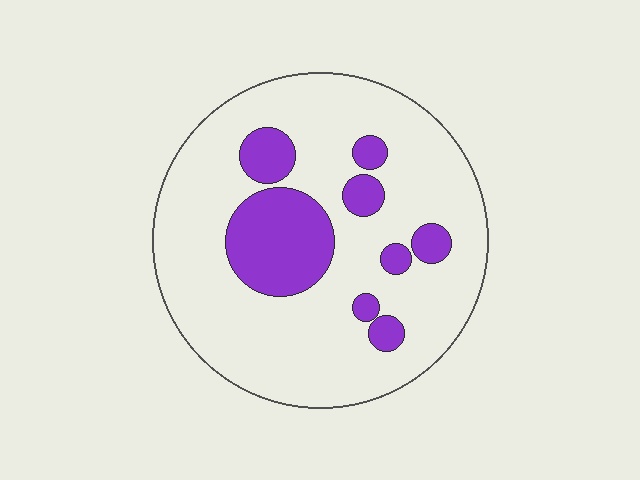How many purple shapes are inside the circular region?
8.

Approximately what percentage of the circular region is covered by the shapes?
Approximately 20%.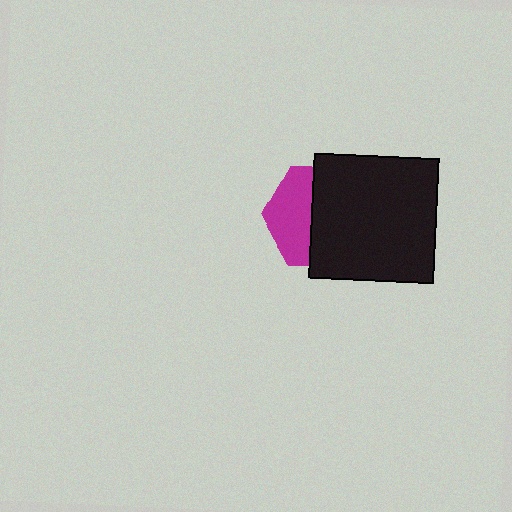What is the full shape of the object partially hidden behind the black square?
The partially hidden object is a magenta hexagon.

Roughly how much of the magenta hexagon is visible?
A small part of it is visible (roughly 42%).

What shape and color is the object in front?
The object in front is a black square.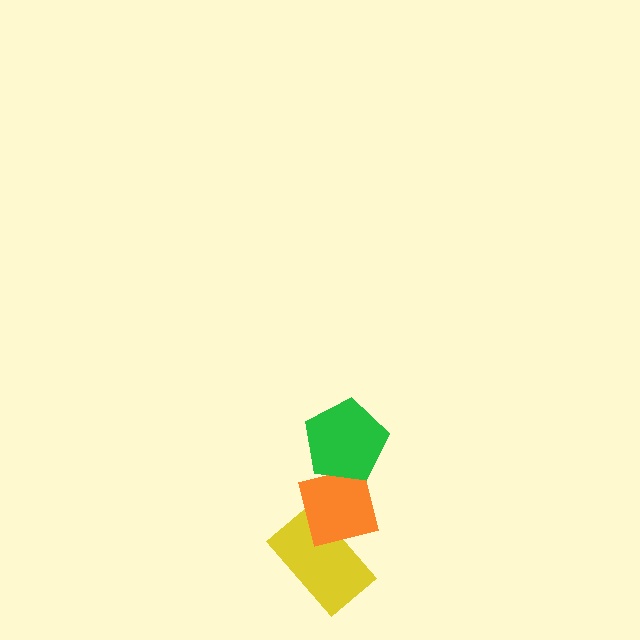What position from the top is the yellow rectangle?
The yellow rectangle is 3rd from the top.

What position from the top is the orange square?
The orange square is 2nd from the top.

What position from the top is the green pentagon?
The green pentagon is 1st from the top.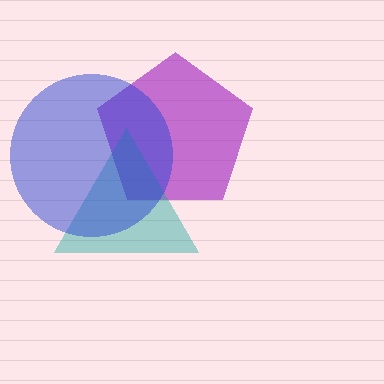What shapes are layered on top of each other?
The layered shapes are: a purple pentagon, a teal triangle, a blue circle.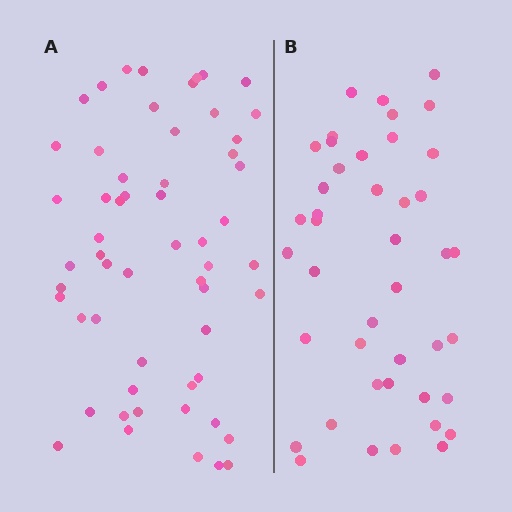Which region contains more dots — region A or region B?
Region A (the left region) has more dots.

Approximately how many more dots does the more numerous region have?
Region A has approximately 15 more dots than region B.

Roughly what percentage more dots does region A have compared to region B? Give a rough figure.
About 35% more.